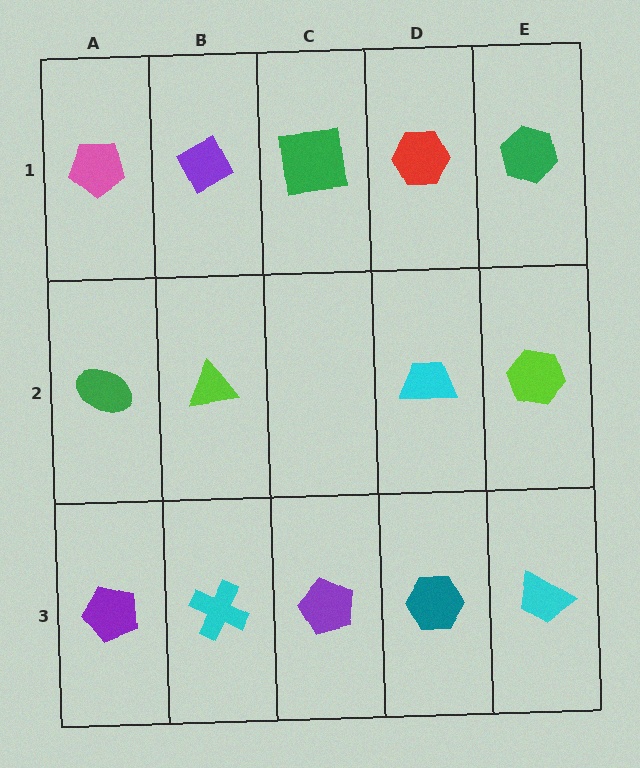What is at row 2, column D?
A cyan trapezoid.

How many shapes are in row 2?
4 shapes.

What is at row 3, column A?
A purple pentagon.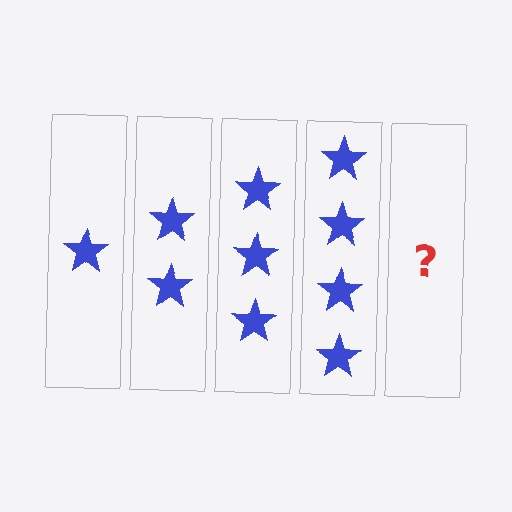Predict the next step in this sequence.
The next step is 5 stars.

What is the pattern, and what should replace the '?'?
The pattern is that each step adds one more star. The '?' should be 5 stars.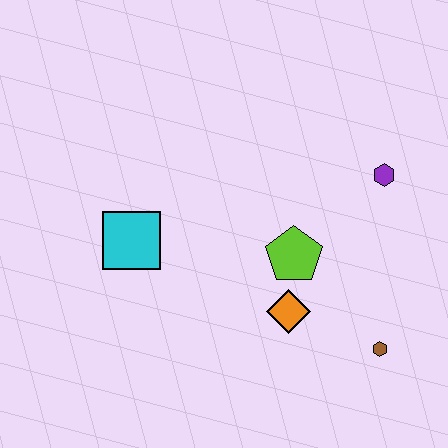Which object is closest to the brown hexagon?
The orange diamond is closest to the brown hexagon.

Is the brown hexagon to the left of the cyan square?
No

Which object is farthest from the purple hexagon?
The cyan square is farthest from the purple hexagon.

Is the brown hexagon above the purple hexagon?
No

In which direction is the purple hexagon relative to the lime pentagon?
The purple hexagon is to the right of the lime pentagon.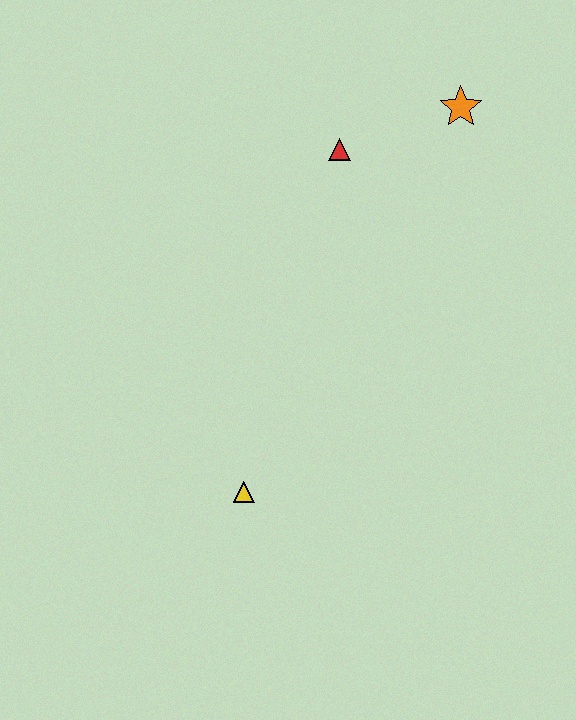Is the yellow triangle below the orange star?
Yes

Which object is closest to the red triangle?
The orange star is closest to the red triangle.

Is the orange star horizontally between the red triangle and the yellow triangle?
No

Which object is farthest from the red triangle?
The yellow triangle is farthest from the red triangle.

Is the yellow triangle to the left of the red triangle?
Yes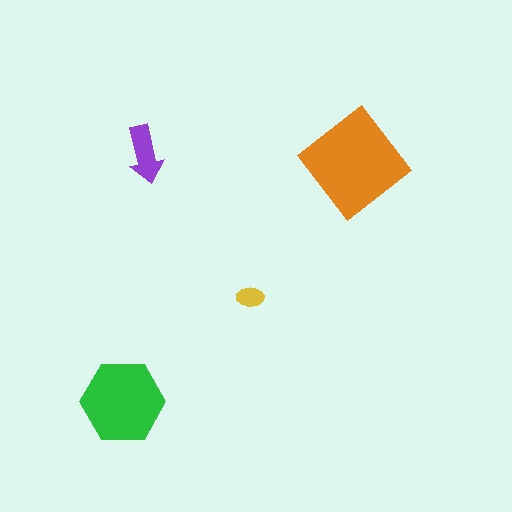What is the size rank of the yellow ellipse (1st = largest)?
4th.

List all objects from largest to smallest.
The orange diamond, the green hexagon, the purple arrow, the yellow ellipse.